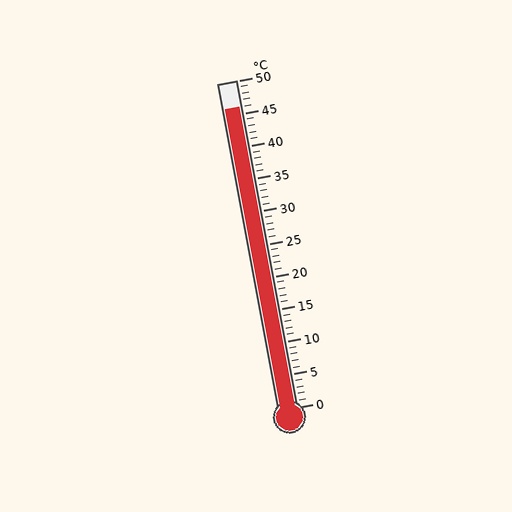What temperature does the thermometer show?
The thermometer shows approximately 46°C.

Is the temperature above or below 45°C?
The temperature is above 45°C.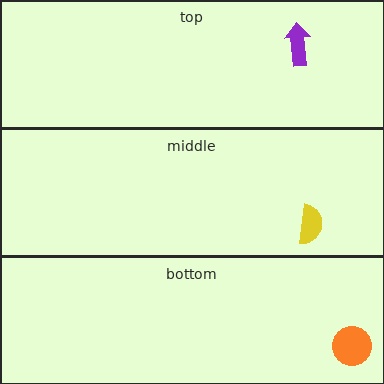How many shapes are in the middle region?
1.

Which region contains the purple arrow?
The top region.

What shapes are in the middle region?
The yellow semicircle.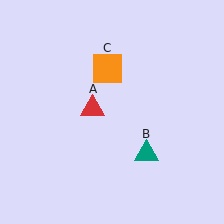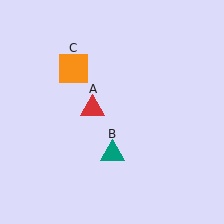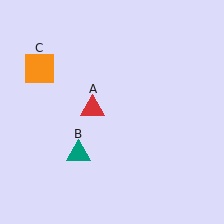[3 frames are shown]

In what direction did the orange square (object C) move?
The orange square (object C) moved left.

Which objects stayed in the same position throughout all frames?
Red triangle (object A) remained stationary.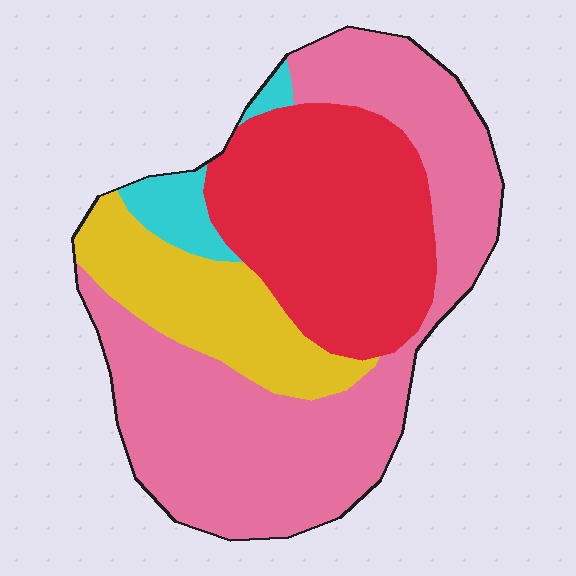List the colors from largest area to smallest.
From largest to smallest: pink, red, yellow, cyan.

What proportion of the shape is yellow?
Yellow covers about 15% of the shape.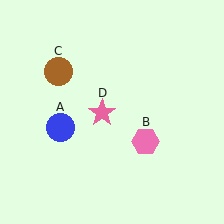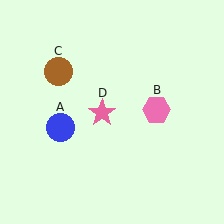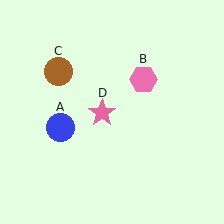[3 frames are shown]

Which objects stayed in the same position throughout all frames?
Blue circle (object A) and brown circle (object C) and pink star (object D) remained stationary.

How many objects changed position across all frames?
1 object changed position: pink hexagon (object B).